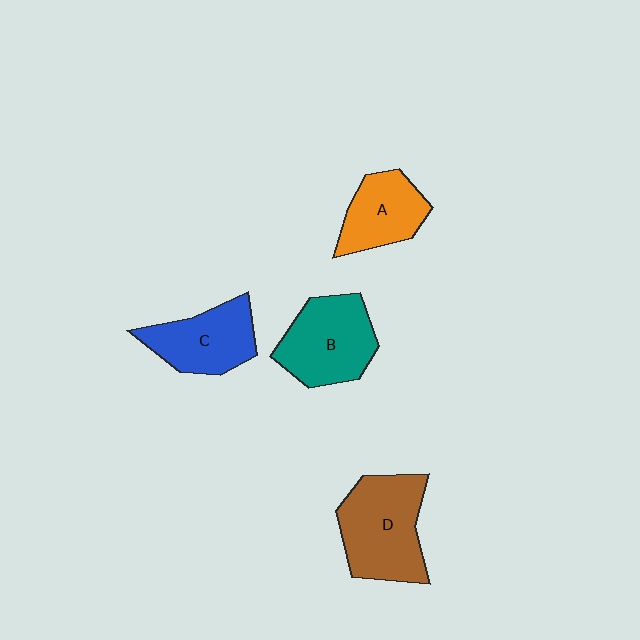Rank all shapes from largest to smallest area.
From largest to smallest: D (brown), B (teal), C (blue), A (orange).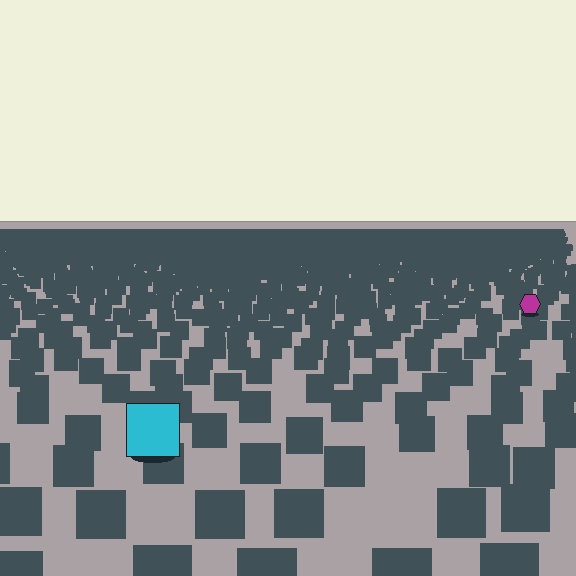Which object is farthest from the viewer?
The magenta hexagon is farthest from the viewer. It appears smaller and the ground texture around it is denser.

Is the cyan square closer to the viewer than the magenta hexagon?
Yes. The cyan square is closer — you can tell from the texture gradient: the ground texture is coarser near it.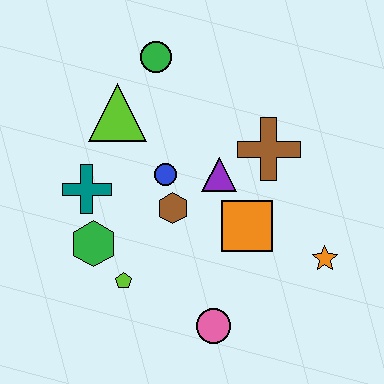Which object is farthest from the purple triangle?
The pink circle is farthest from the purple triangle.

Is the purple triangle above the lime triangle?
No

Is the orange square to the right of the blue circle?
Yes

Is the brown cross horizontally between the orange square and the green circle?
No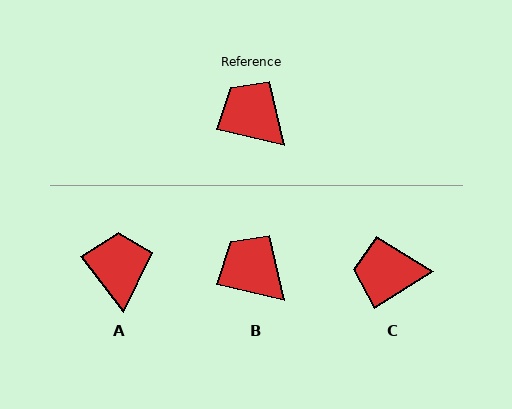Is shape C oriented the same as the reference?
No, it is off by about 46 degrees.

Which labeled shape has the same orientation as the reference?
B.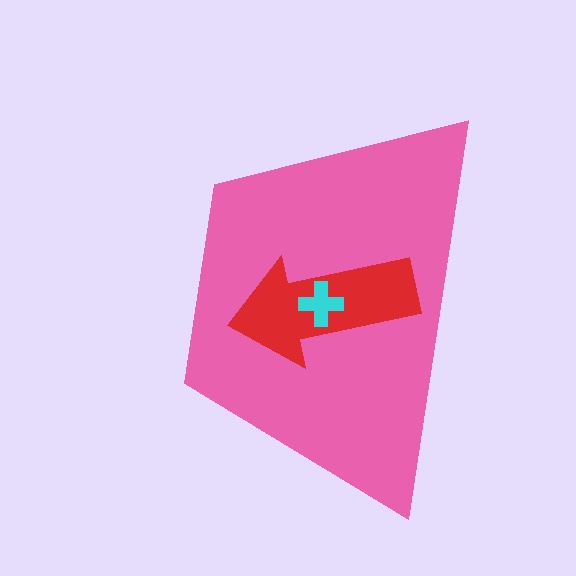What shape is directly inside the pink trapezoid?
The red arrow.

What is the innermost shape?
The cyan cross.